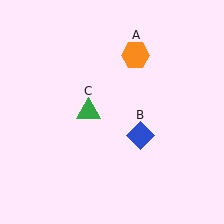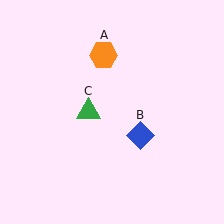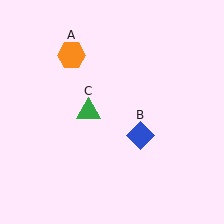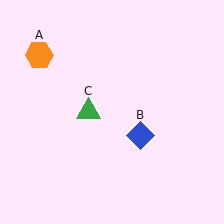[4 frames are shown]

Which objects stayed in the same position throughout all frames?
Blue diamond (object B) and green triangle (object C) remained stationary.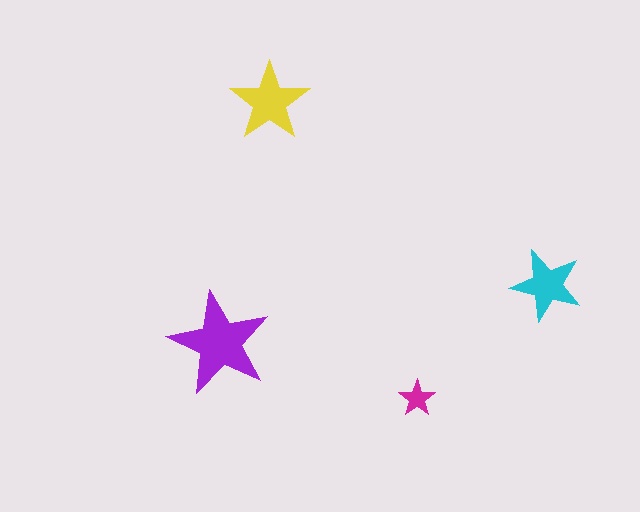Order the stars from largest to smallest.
the purple one, the yellow one, the cyan one, the magenta one.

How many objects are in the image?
There are 4 objects in the image.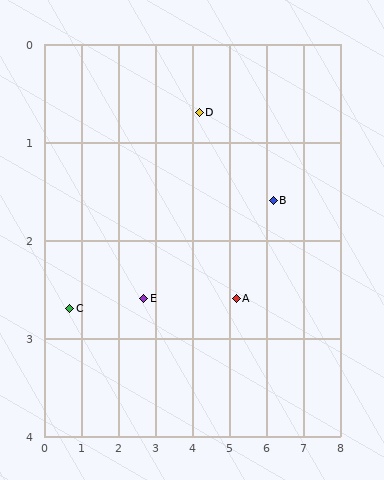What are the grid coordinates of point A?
Point A is at approximately (5.2, 2.6).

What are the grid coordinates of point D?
Point D is at approximately (4.2, 0.7).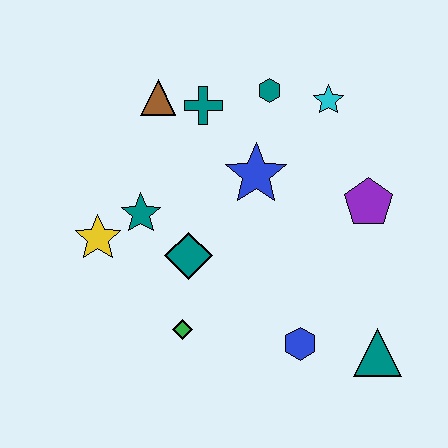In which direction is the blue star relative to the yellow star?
The blue star is to the right of the yellow star.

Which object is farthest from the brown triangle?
The teal triangle is farthest from the brown triangle.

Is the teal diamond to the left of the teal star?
No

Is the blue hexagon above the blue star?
No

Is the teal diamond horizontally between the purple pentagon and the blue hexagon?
No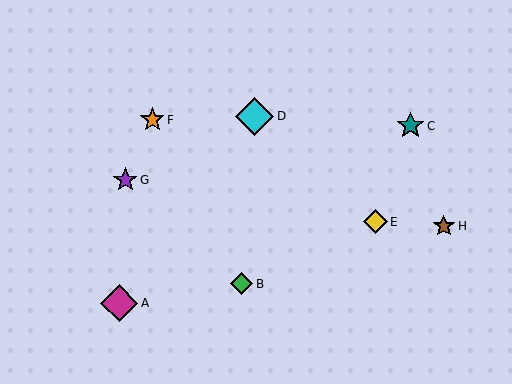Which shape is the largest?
The cyan diamond (labeled D) is the largest.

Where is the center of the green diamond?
The center of the green diamond is at (242, 284).